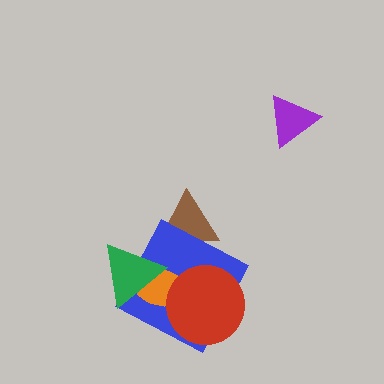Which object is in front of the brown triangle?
The blue square is in front of the brown triangle.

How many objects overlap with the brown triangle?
1 object overlaps with the brown triangle.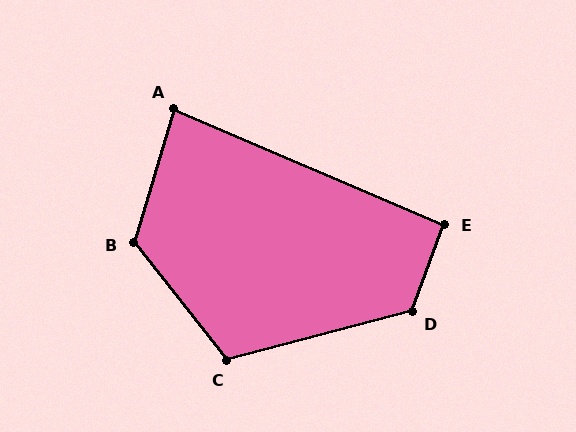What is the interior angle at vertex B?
Approximately 125 degrees (obtuse).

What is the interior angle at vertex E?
Approximately 93 degrees (approximately right).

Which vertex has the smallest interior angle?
A, at approximately 84 degrees.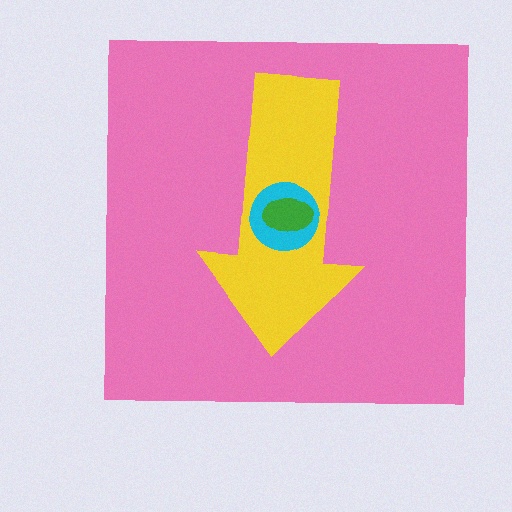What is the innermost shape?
The green ellipse.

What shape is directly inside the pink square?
The yellow arrow.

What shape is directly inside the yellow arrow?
The cyan circle.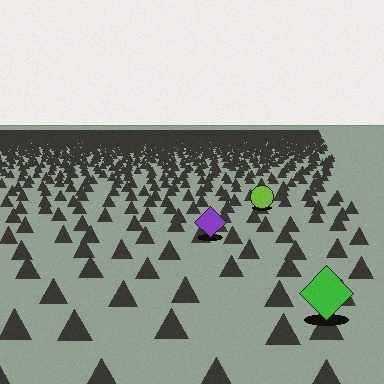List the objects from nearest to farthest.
From nearest to farthest: the green diamond, the purple diamond, the lime circle.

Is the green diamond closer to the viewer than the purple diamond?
Yes. The green diamond is closer — you can tell from the texture gradient: the ground texture is coarser near it.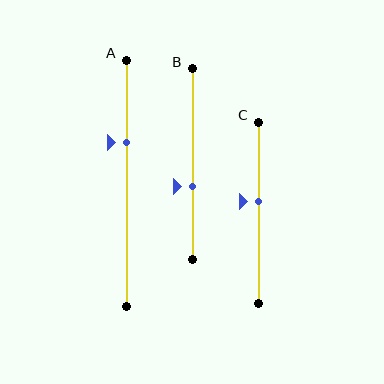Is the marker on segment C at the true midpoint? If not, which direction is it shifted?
No, the marker on segment C is shifted upward by about 6% of the segment length.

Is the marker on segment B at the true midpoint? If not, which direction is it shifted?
No, the marker on segment B is shifted downward by about 12% of the segment length.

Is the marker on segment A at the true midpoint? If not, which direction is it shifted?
No, the marker on segment A is shifted upward by about 16% of the segment length.